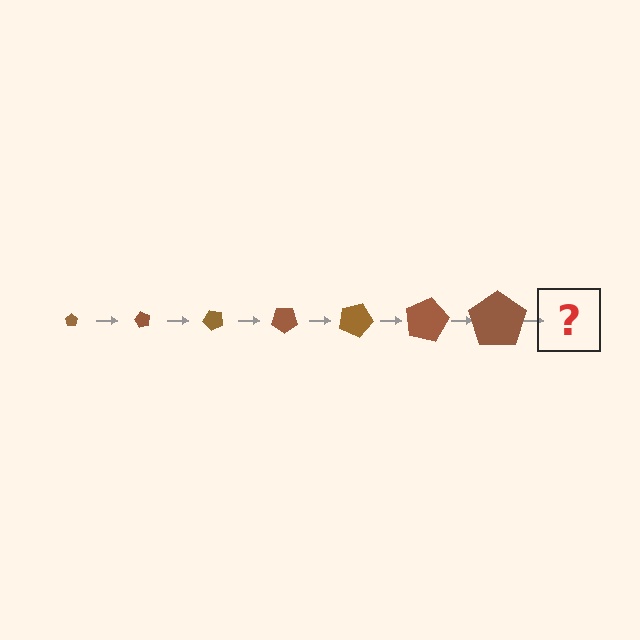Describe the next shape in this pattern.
It should be a pentagon, larger than the previous one and rotated 420 degrees from the start.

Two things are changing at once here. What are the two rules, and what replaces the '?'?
The two rules are that the pentagon grows larger each step and it rotates 60 degrees each step. The '?' should be a pentagon, larger than the previous one and rotated 420 degrees from the start.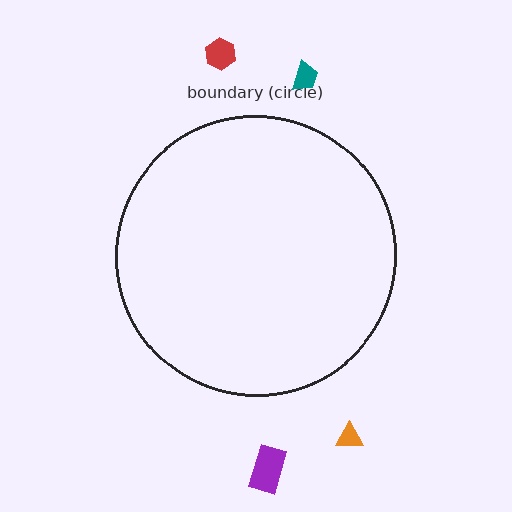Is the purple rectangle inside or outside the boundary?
Outside.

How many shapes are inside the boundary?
0 inside, 4 outside.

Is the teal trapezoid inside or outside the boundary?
Outside.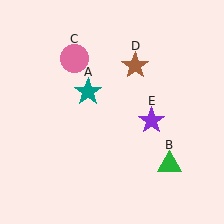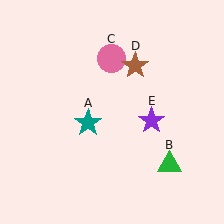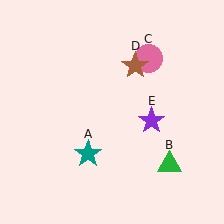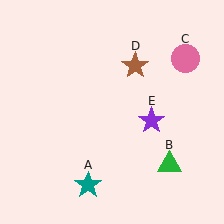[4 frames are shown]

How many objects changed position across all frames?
2 objects changed position: teal star (object A), pink circle (object C).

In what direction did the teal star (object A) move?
The teal star (object A) moved down.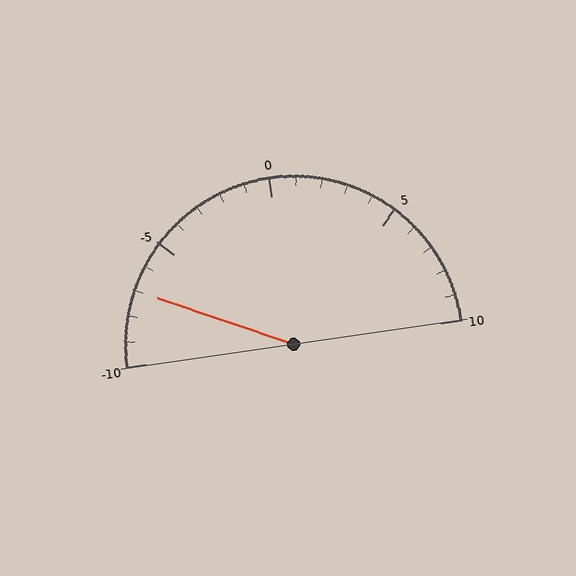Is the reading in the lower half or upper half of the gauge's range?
The reading is in the lower half of the range (-10 to 10).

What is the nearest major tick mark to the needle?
The nearest major tick mark is -5.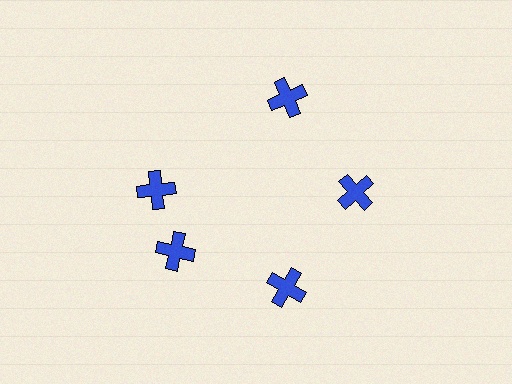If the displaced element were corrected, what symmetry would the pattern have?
It would have 5-fold rotational symmetry — the pattern would map onto itself every 72 degrees.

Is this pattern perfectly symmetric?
No. The 5 blue crosses are arranged in a ring, but one element near the 10 o'clock position is rotated out of alignment along the ring, breaking the 5-fold rotational symmetry.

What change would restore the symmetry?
The symmetry would be restored by rotating it back into even spacing with its neighbors so that all 5 crosses sit at equal angles and equal distance from the center.